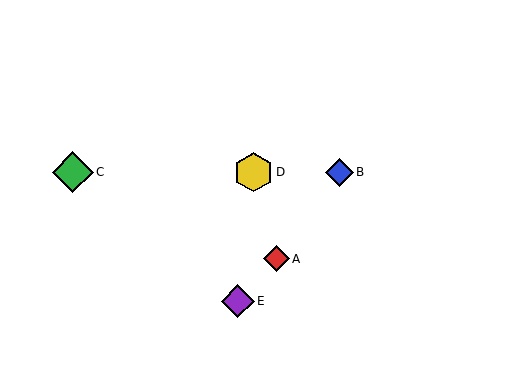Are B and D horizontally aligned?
Yes, both are at y≈172.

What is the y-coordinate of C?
Object C is at y≈172.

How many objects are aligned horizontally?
3 objects (B, C, D) are aligned horizontally.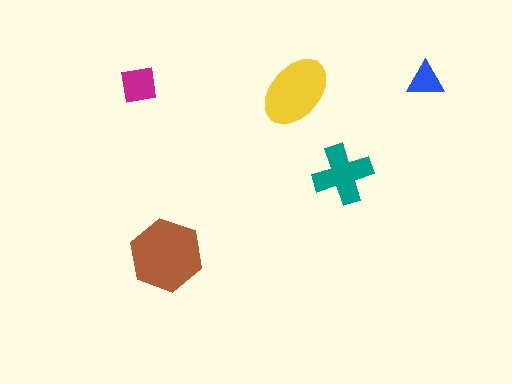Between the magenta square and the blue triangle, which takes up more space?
The magenta square.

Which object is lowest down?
The brown hexagon is bottommost.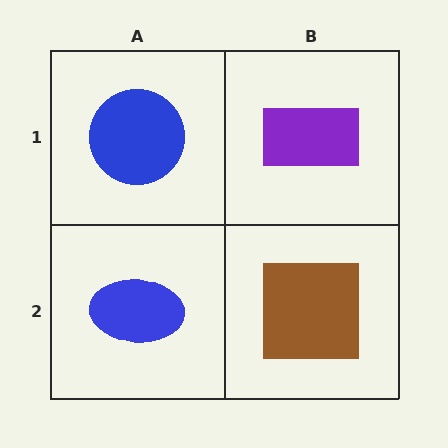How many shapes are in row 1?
2 shapes.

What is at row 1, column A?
A blue circle.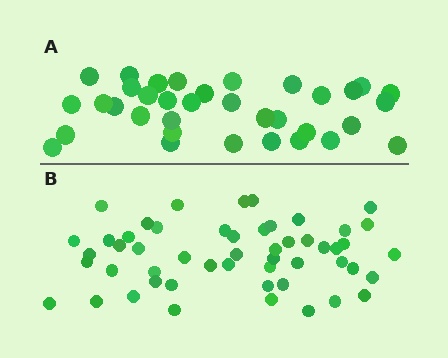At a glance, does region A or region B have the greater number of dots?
Region B (the bottom region) has more dots.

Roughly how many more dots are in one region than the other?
Region B has approximately 15 more dots than region A.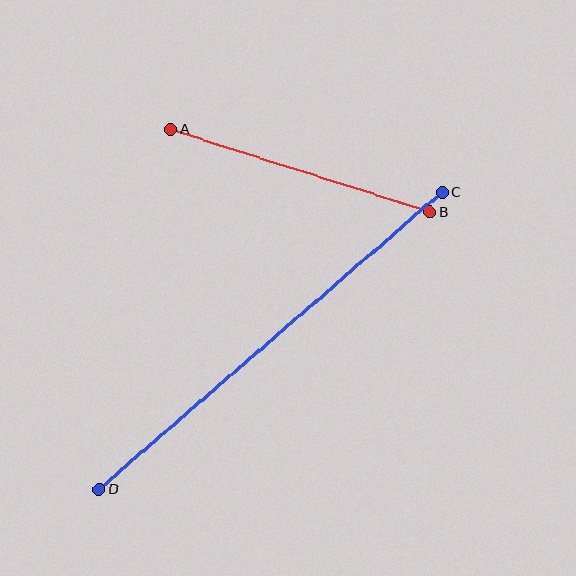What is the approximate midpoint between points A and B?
The midpoint is at approximately (300, 171) pixels.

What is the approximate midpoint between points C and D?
The midpoint is at approximately (271, 340) pixels.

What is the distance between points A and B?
The distance is approximately 272 pixels.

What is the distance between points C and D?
The distance is approximately 453 pixels.